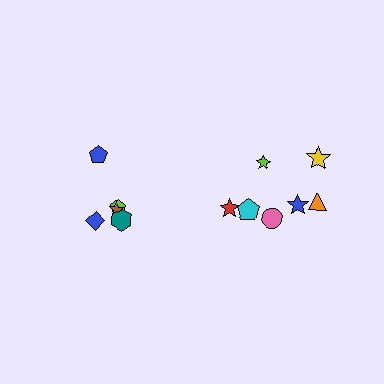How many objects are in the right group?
There are 8 objects.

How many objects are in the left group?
There are 5 objects.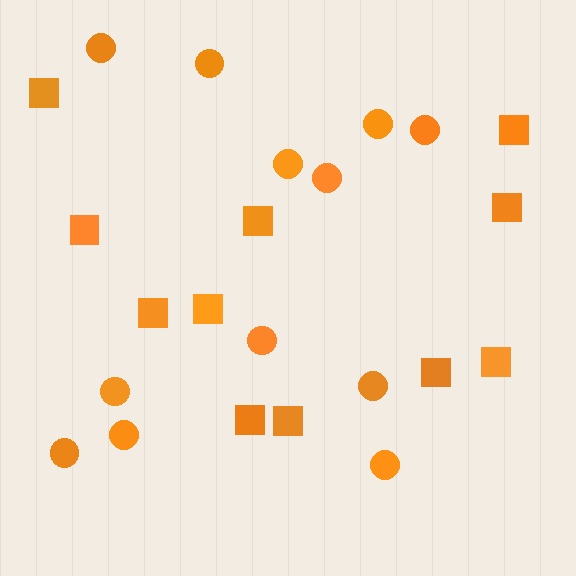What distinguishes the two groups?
There are 2 groups: one group of circles (12) and one group of squares (11).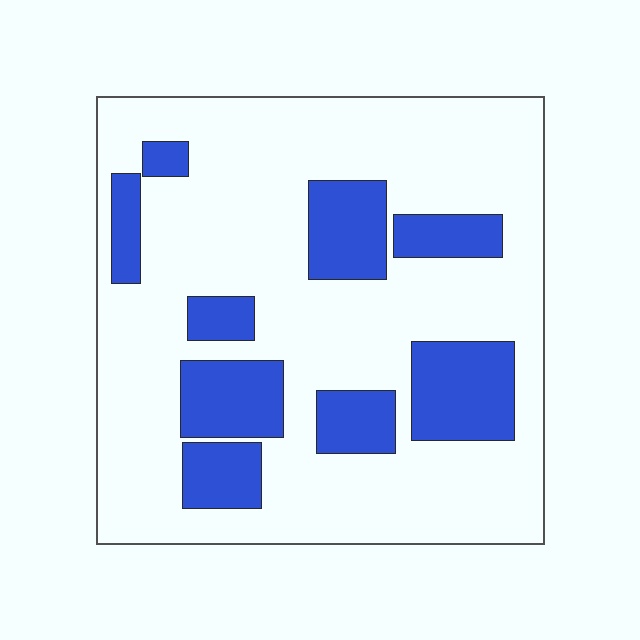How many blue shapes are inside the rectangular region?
9.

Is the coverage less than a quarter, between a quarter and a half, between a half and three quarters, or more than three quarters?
Less than a quarter.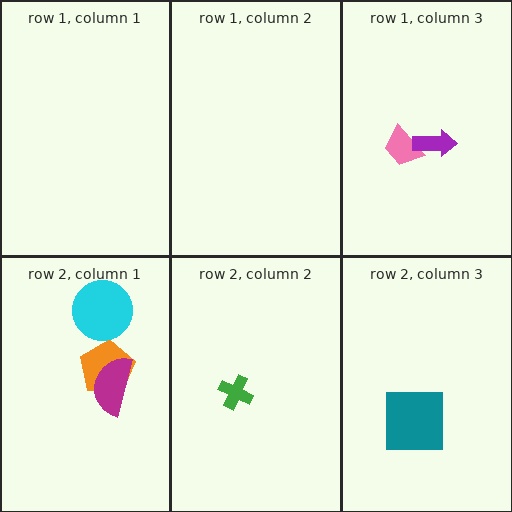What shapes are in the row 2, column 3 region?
The teal square.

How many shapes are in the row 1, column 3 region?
2.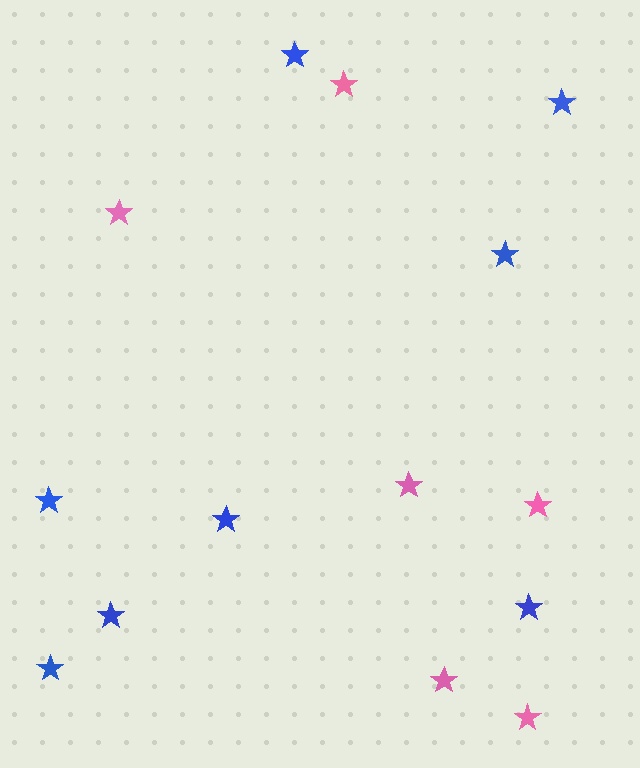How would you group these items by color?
There are 2 groups: one group of blue stars (8) and one group of pink stars (6).